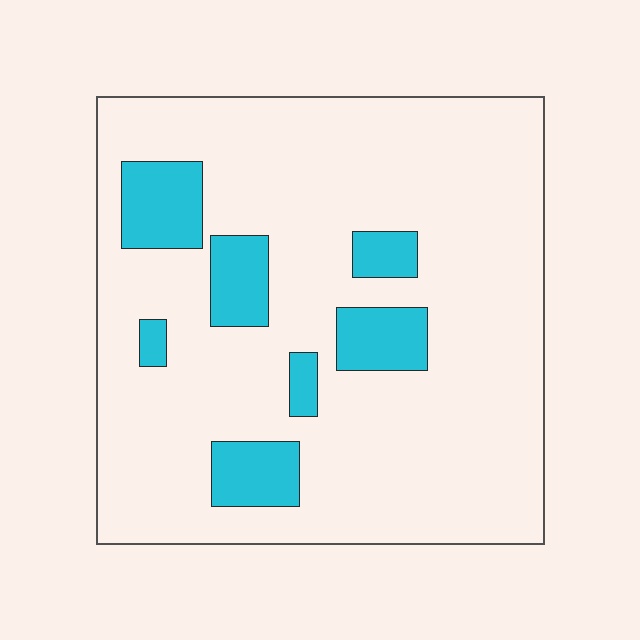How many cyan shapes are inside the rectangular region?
7.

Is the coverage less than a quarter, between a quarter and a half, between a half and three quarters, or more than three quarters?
Less than a quarter.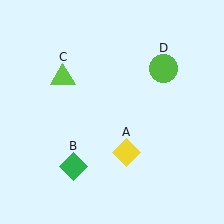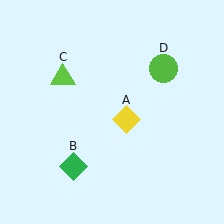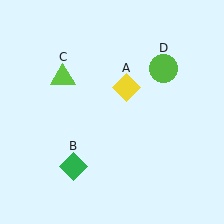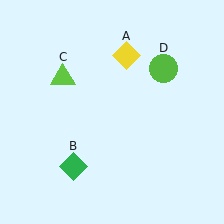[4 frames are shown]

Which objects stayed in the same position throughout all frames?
Green diamond (object B) and lime triangle (object C) and lime circle (object D) remained stationary.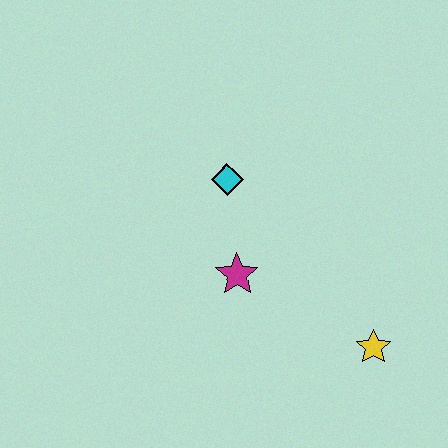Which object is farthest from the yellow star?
The cyan diamond is farthest from the yellow star.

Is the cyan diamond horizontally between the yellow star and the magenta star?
No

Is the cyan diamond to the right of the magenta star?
No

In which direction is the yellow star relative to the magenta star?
The yellow star is to the right of the magenta star.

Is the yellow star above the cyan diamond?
No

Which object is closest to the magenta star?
The cyan diamond is closest to the magenta star.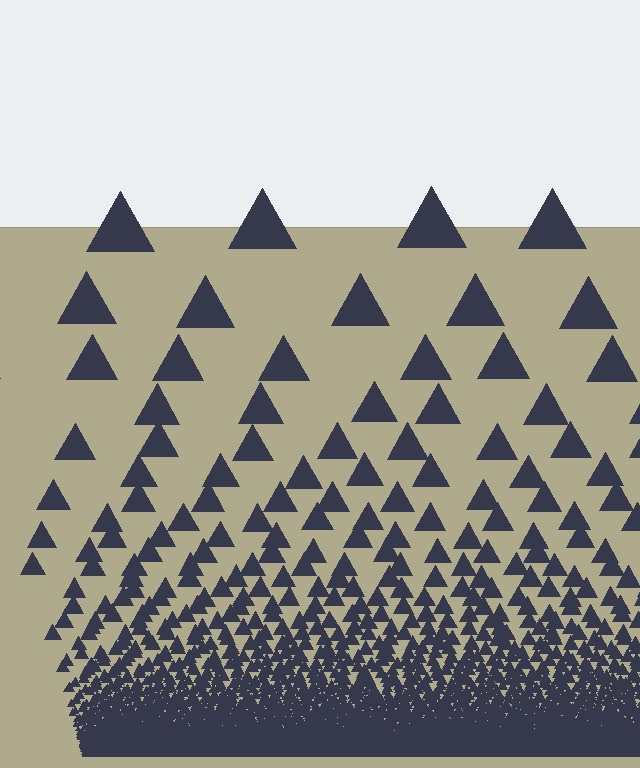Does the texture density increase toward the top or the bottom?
Density increases toward the bottom.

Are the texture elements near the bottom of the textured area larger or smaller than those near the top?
Smaller. The gradient is inverted — elements near the bottom are smaller and denser.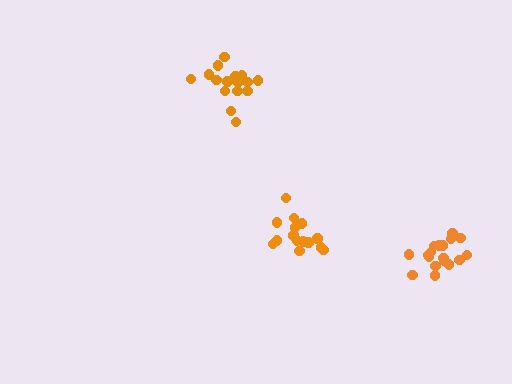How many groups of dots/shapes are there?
There are 3 groups.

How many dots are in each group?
Group 1: 18 dots, Group 2: 16 dots, Group 3: 16 dots (50 total).